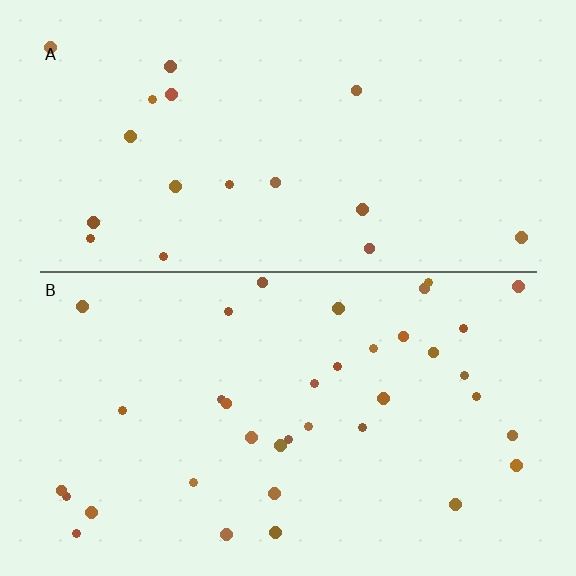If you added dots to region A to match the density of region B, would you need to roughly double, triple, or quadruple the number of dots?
Approximately double.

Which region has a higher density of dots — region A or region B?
B (the bottom).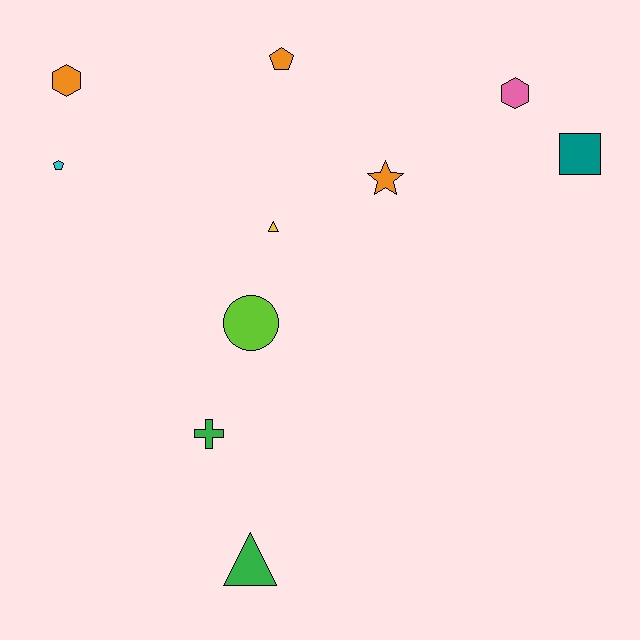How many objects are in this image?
There are 10 objects.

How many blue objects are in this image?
There are no blue objects.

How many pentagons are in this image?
There are 2 pentagons.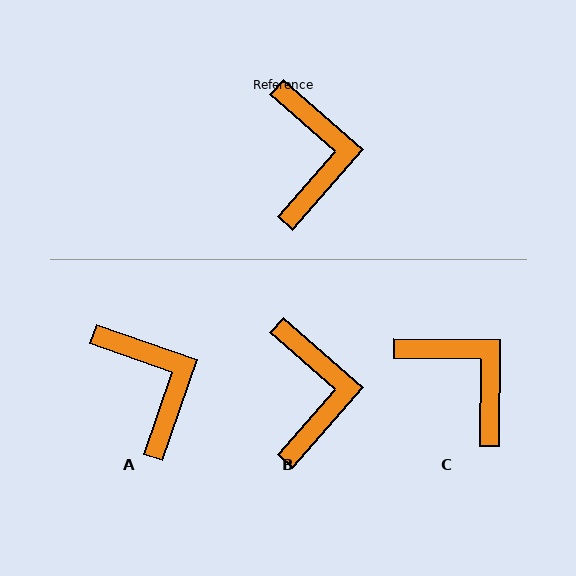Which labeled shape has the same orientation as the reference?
B.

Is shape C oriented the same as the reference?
No, it is off by about 41 degrees.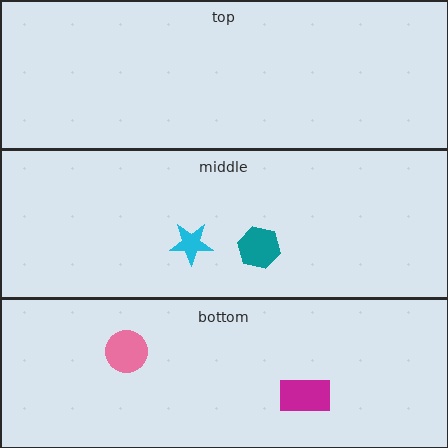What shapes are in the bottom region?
The pink circle, the magenta rectangle.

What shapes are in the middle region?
The cyan star, the teal hexagon.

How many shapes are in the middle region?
2.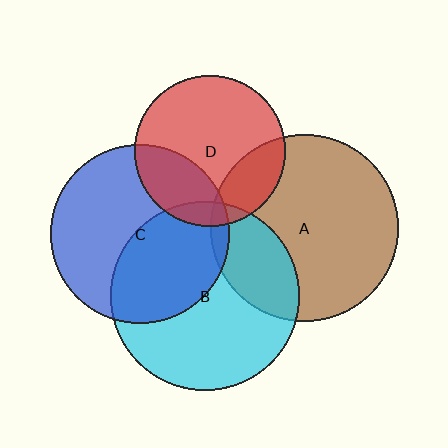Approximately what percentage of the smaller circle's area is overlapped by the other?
Approximately 10%.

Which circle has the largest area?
Circle B (cyan).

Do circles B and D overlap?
Yes.